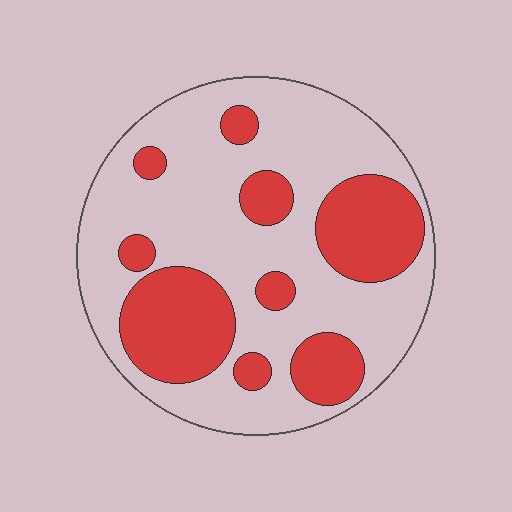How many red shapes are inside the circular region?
9.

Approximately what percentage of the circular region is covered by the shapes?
Approximately 30%.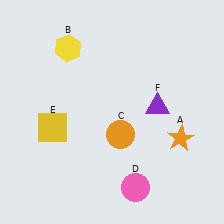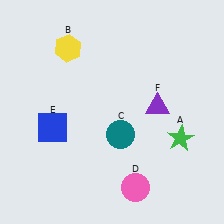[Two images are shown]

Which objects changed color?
A changed from orange to green. C changed from orange to teal. E changed from yellow to blue.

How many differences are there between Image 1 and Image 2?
There are 3 differences between the two images.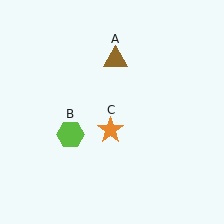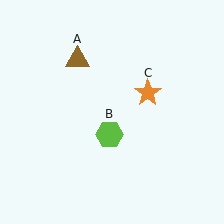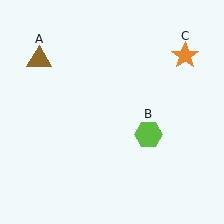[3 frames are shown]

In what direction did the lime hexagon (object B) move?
The lime hexagon (object B) moved right.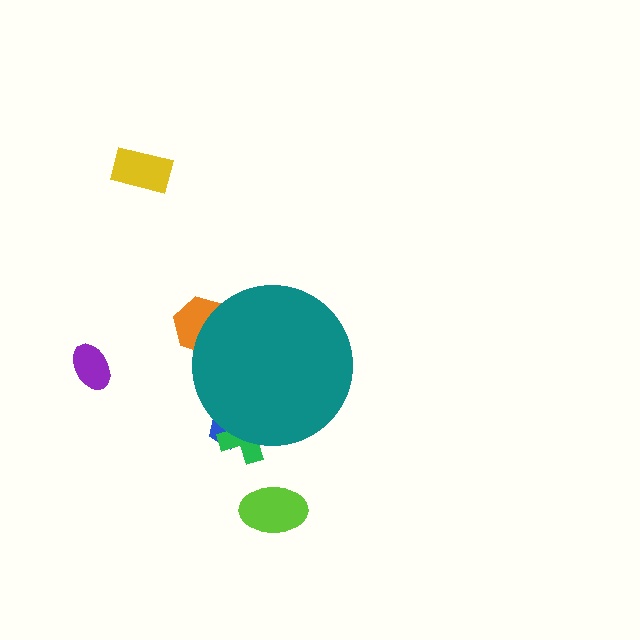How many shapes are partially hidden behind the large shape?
3 shapes are partially hidden.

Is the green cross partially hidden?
Yes, the green cross is partially hidden behind the teal circle.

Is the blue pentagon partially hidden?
Yes, the blue pentagon is partially hidden behind the teal circle.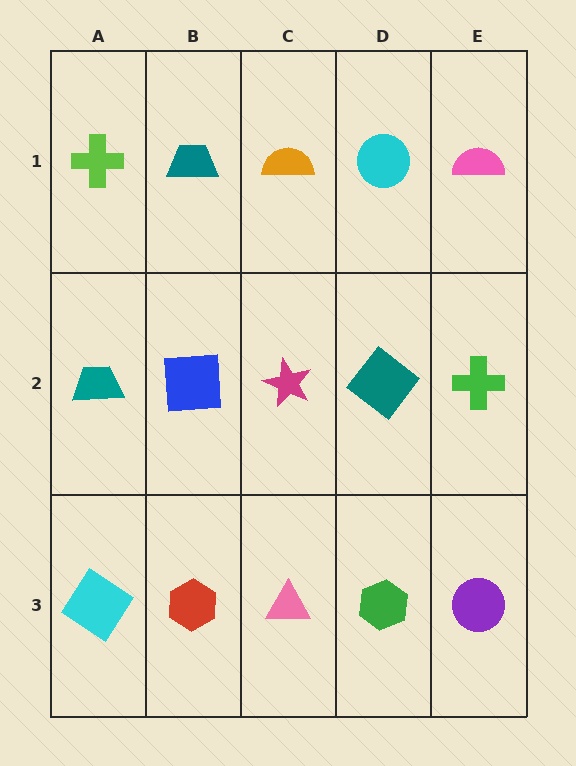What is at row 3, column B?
A red hexagon.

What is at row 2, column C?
A magenta star.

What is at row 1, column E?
A pink semicircle.